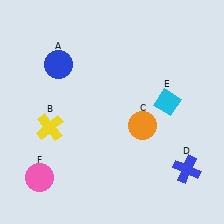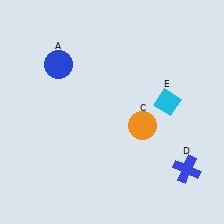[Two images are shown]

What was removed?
The pink circle (F), the yellow cross (B) were removed in Image 2.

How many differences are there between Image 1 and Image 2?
There are 2 differences between the two images.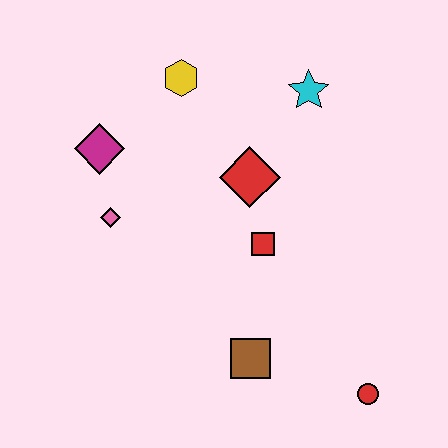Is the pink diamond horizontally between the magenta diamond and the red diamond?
Yes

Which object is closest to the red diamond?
The red square is closest to the red diamond.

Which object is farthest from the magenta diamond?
The red circle is farthest from the magenta diamond.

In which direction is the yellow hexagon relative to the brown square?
The yellow hexagon is above the brown square.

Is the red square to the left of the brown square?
No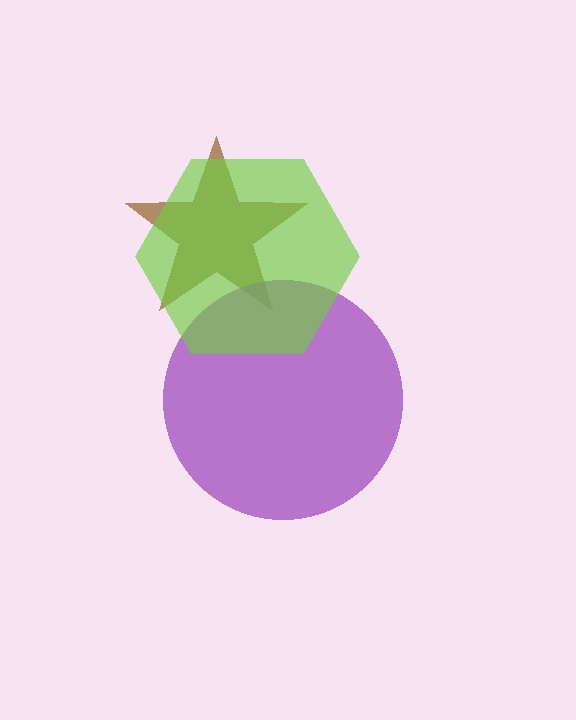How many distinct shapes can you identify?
There are 3 distinct shapes: a brown star, a purple circle, a lime hexagon.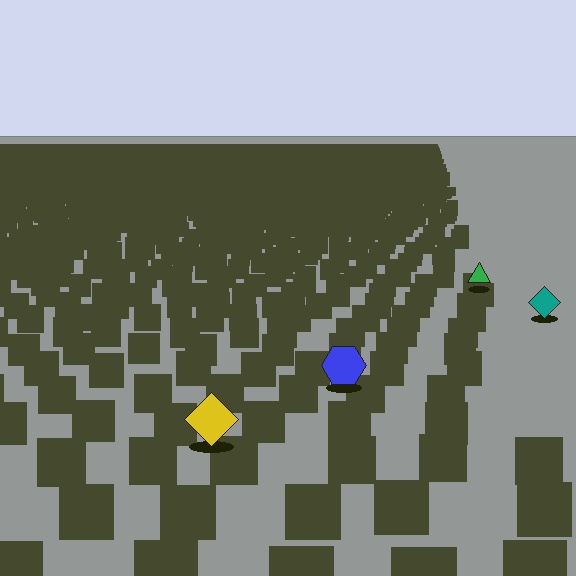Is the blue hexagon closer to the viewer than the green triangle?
Yes. The blue hexagon is closer — you can tell from the texture gradient: the ground texture is coarser near it.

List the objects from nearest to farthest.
From nearest to farthest: the yellow diamond, the blue hexagon, the teal diamond, the green triangle.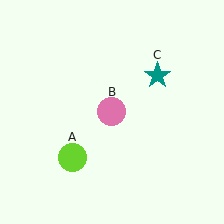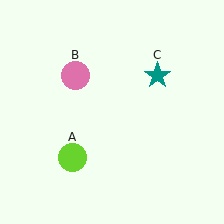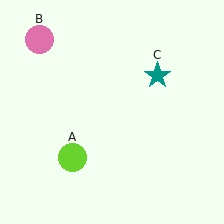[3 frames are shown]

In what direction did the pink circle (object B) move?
The pink circle (object B) moved up and to the left.